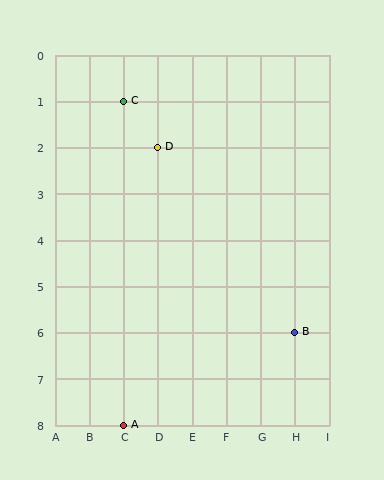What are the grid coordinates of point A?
Point A is at grid coordinates (C, 8).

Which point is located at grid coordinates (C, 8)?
Point A is at (C, 8).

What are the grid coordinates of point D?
Point D is at grid coordinates (D, 2).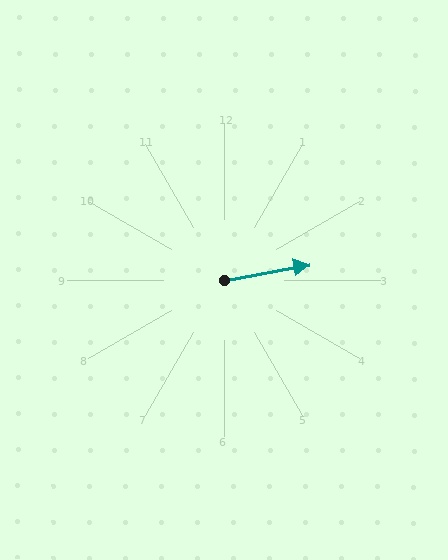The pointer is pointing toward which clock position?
Roughly 3 o'clock.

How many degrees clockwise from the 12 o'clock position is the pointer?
Approximately 80 degrees.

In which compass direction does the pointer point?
East.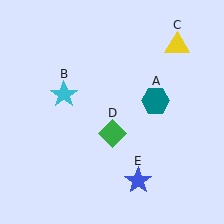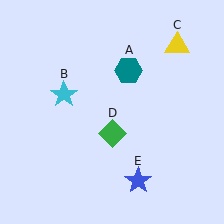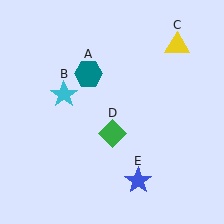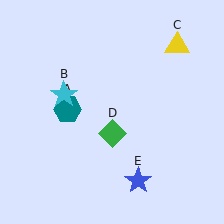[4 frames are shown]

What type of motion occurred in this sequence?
The teal hexagon (object A) rotated counterclockwise around the center of the scene.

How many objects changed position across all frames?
1 object changed position: teal hexagon (object A).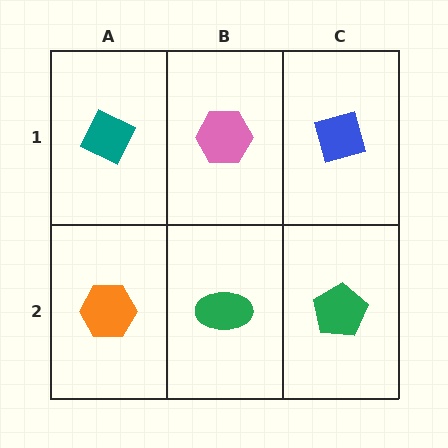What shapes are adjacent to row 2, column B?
A pink hexagon (row 1, column B), an orange hexagon (row 2, column A), a green pentagon (row 2, column C).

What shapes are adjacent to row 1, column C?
A green pentagon (row 2, column C), a pink hexagon (row 1, column B).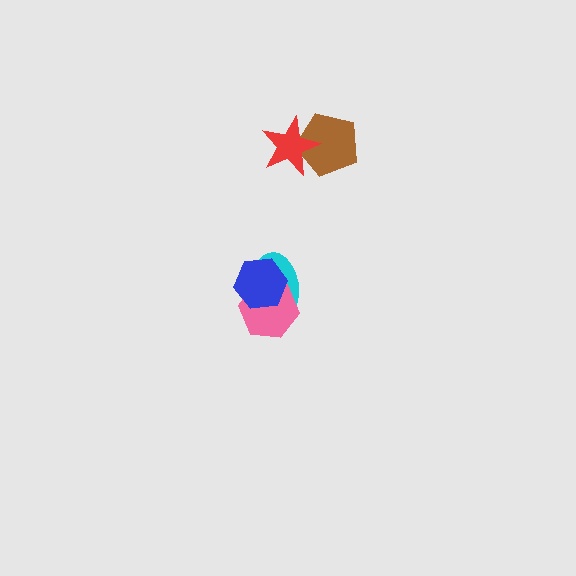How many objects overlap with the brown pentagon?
1 object overlaps with the brown pentagon.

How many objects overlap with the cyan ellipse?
2 objects overlap with the cyan ellipse.